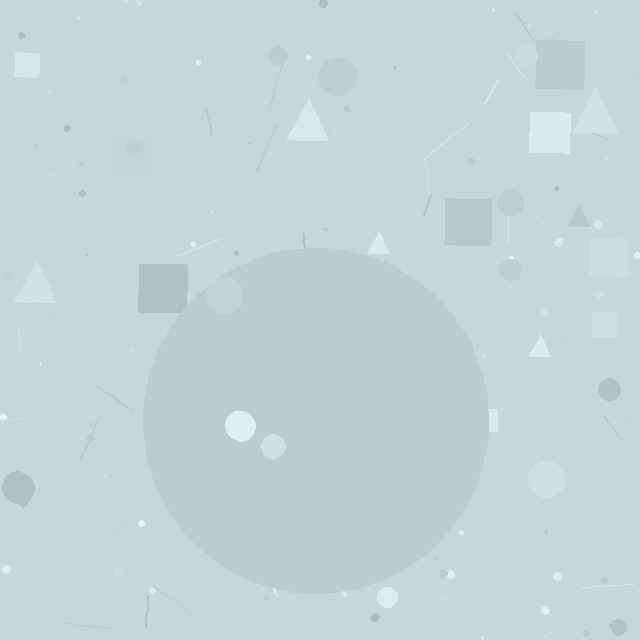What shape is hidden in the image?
A circle is hidden in the image.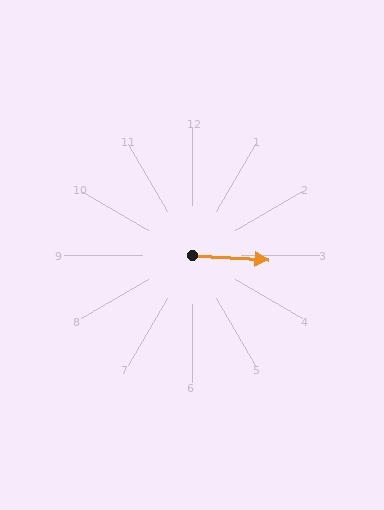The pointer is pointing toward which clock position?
Roughly 3 o'clock.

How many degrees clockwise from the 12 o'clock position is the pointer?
Approximately 93 degrees.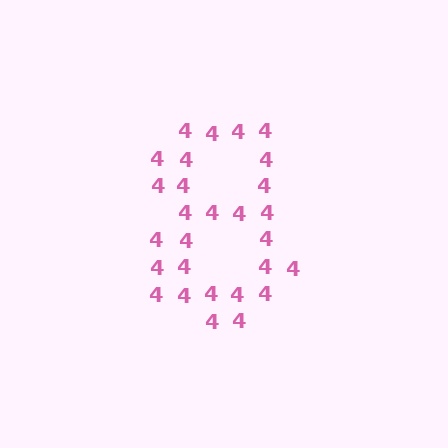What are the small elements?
The small elements are digit 4's.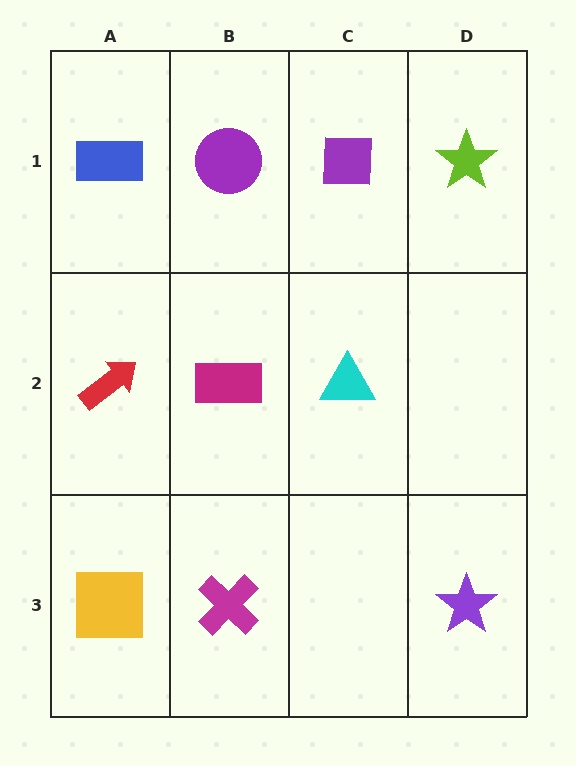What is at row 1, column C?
A purple square.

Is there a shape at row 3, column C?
No, that cell is empty.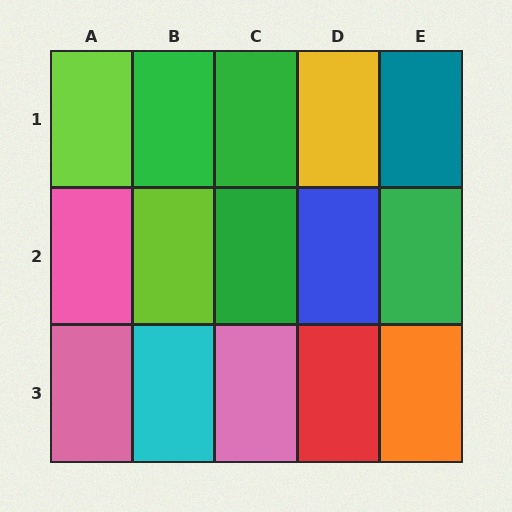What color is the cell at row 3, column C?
Pink.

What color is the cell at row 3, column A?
Pink.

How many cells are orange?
1 cell is orange.